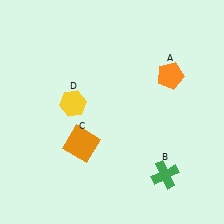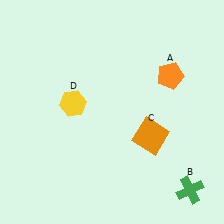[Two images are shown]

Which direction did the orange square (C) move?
The orange square (C) moved right.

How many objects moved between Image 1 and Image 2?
2 objects moved between the two images.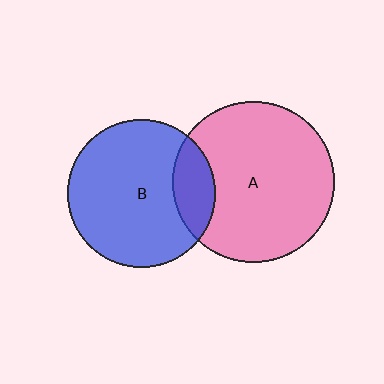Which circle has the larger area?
Circle A (pink).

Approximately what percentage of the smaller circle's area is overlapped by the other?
Approximately 20%.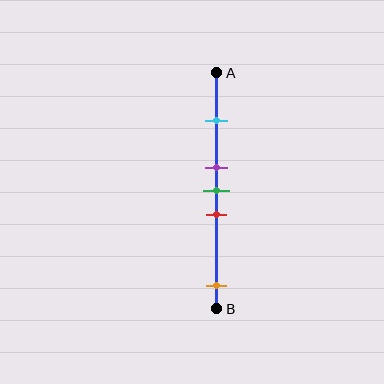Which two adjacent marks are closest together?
The purple and green marks are the closest adjacent pair.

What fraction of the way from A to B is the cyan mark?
The cyan mark is approximately 20% (0.2) of the way from A to B.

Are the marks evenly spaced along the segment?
No, the marks are not evenly spaced.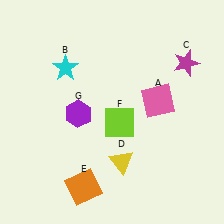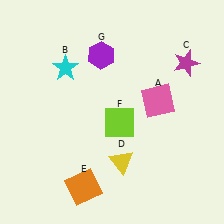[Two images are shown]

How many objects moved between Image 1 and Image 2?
1 object moved between the two images.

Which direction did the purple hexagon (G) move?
The purple hexagon (G) moved up.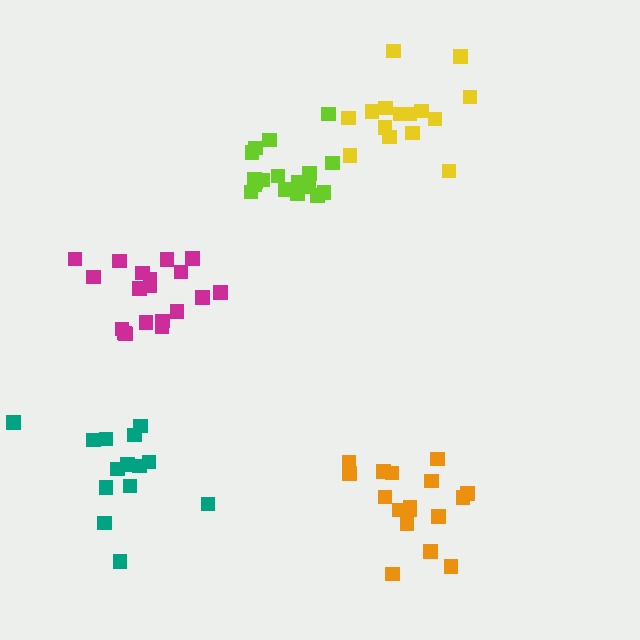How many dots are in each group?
Group 1: 19 dots, Group 2: 17 dots, Group 3: 20 dots, Group 4: 14 dots, Group 5: 15 dots (85 total).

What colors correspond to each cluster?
The clusters are colored: magenta, orange, lime, teal, yellow.